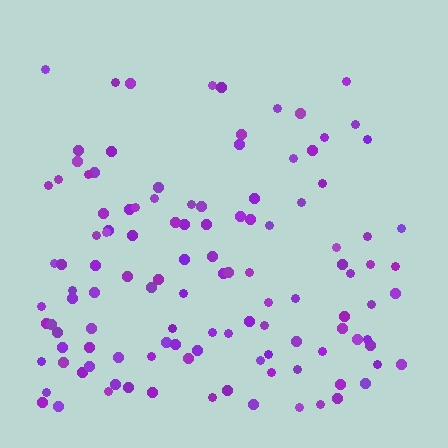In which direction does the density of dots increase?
From top to bottom, with the bottom side densest.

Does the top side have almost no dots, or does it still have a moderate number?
Still a moderate number, just noticeably fewer than the bottom.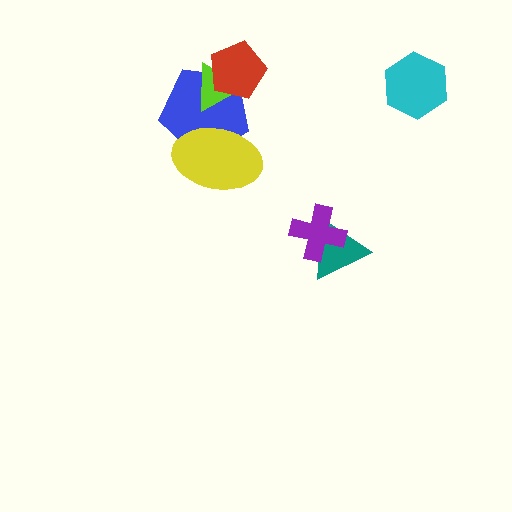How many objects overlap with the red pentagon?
2 objects overlap with the red pentagon.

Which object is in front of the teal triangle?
The purple cross is in front of the teal triangle.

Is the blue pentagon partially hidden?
Yes, it is partially covered by another shape.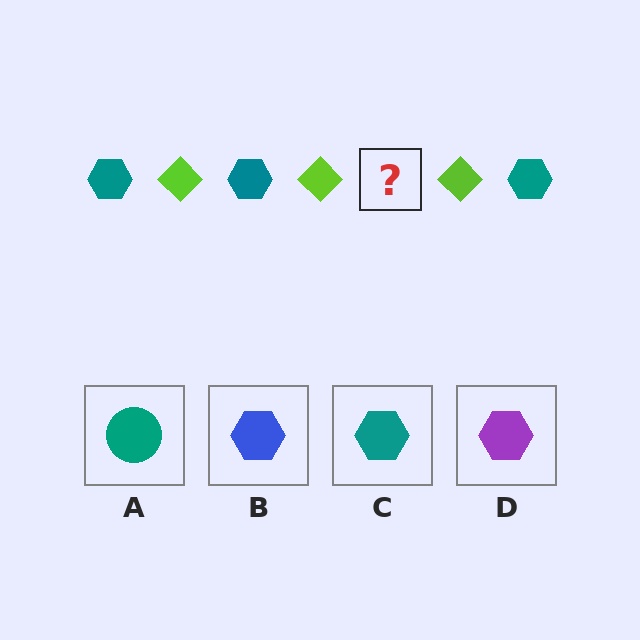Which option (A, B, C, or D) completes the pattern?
C.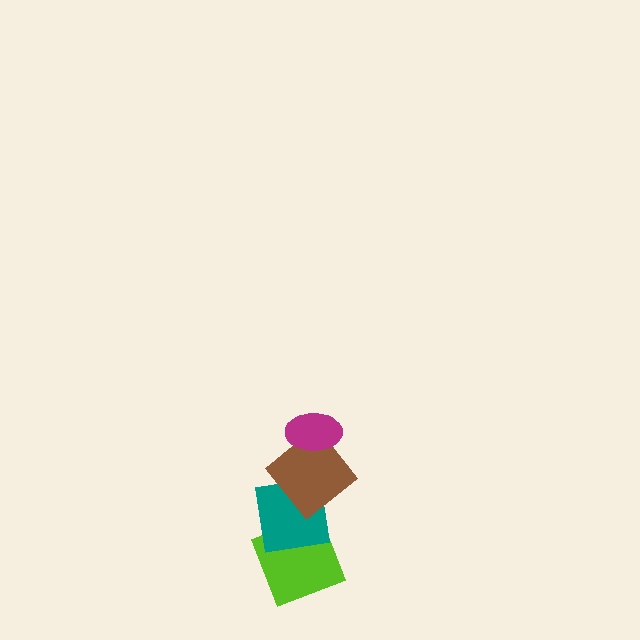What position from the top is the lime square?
The lime square is 4th from the top.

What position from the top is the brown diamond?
The brown diamond is 2nd from the top.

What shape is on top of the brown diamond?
The magenta ellipse is on top of the brown diamond.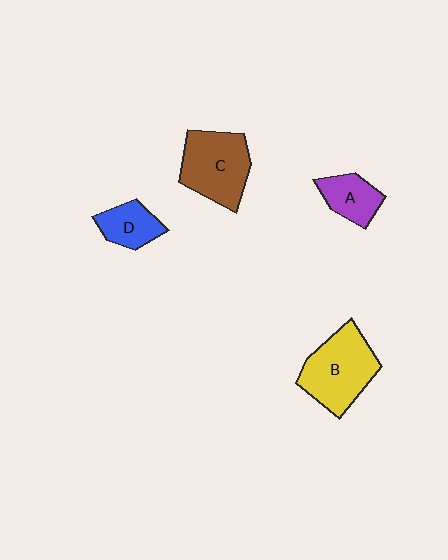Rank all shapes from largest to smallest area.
From largest to smallest: B (yellow), C (brown), A (purple), D (blue).